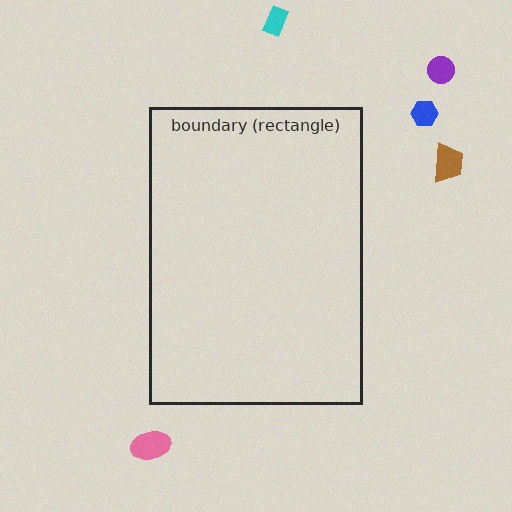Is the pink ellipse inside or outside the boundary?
Outside.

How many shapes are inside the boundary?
0 inside, 5 outside.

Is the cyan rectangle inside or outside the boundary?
Outside.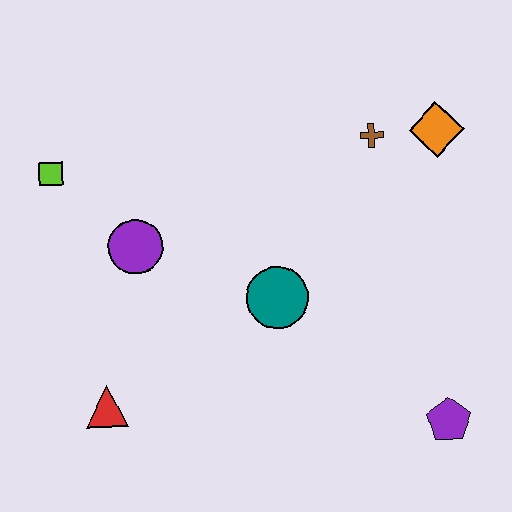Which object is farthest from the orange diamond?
The red triangle is farthest from the orange diamond.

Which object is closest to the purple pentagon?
The teal circle is closest to the purple pentagon.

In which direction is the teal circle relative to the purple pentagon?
The teal circle is to the left of the purple pentagon.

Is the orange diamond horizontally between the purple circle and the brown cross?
No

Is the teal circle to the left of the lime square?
No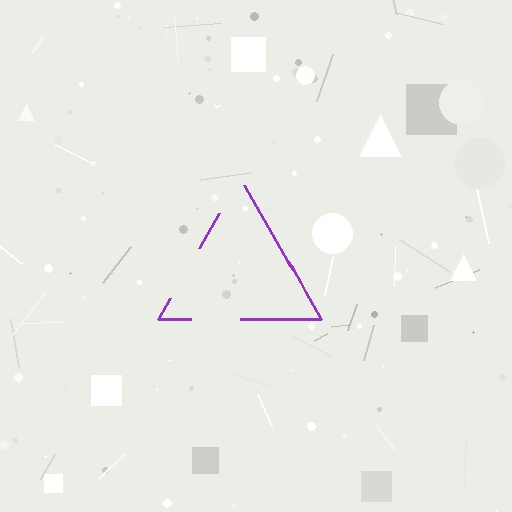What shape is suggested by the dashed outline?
The dashed outline suggests a triangle.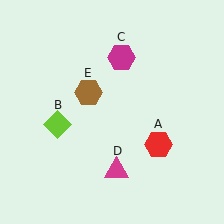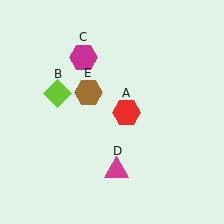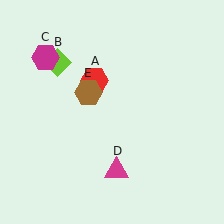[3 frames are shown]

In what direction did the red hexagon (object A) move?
The red hexagon (object A) moved up and to the left.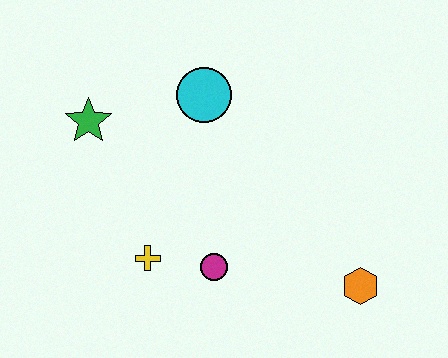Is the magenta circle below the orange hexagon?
No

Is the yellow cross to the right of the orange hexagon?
No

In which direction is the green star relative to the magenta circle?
The green star is above the magenta circle.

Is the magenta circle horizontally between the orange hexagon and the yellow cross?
Yes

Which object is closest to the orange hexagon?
The magenta circle is closest to the orange hexagon.